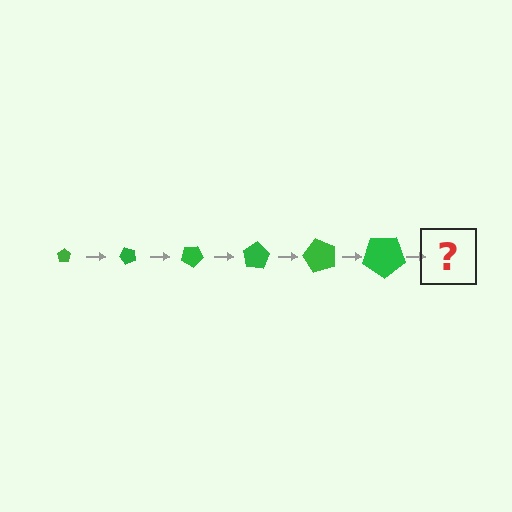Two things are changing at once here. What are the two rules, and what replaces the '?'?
The two rules are that the pentagon grows larger each step and it rotates 50 degrees each step. The '?' should be a pentagon, larger than the previous one and rotated 300 degrees from the start.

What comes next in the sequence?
The next element should be a pentagon, larger than the previous one and rotated 300 degrees from the start.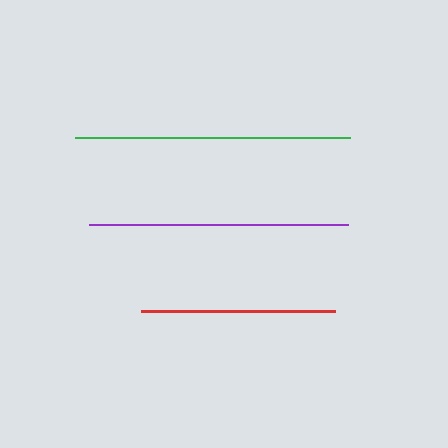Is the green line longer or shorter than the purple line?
The green line is longer than the purple line.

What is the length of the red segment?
The red segment is approximately 195 pixels long.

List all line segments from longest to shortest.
From longest to shortest: green, purple, red.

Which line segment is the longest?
The green line is the longest at approximately 276 pixels.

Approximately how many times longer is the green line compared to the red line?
The green line is approximately 1.4 times the length of the red line.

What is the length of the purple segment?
The purple segment is approximately 259 pixels long.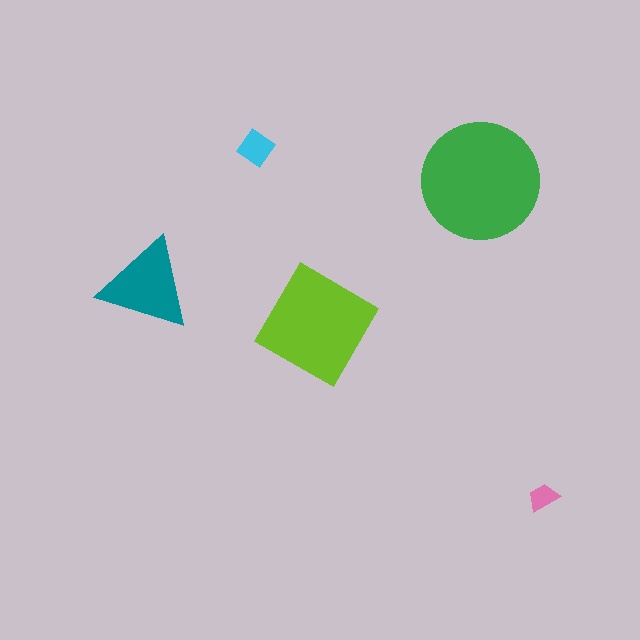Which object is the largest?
The green circle.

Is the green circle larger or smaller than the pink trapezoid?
Larger.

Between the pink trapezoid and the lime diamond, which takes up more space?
The lime diamond.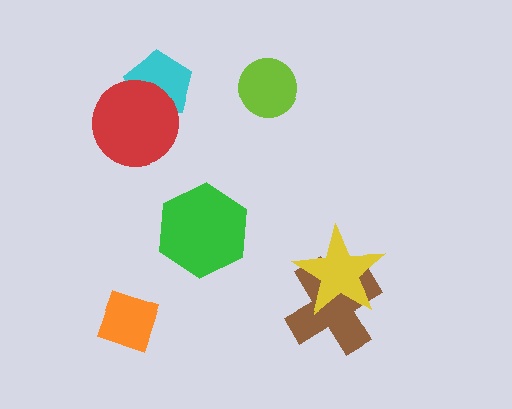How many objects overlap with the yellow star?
1 object overlaps with the yellow star.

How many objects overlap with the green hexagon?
0 objects overlap with the green hexagon.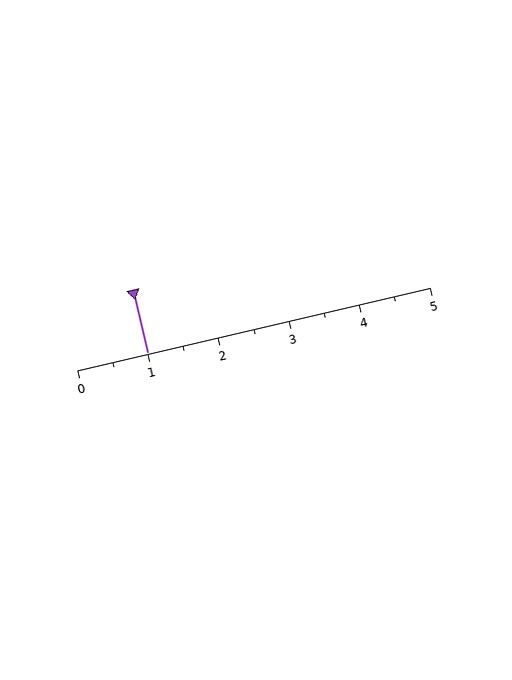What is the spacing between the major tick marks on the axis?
The major ticks are spaced 1 apart.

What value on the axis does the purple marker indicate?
The marker indicates approximately 1.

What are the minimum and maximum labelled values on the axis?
The axis runs from 0 to 5.